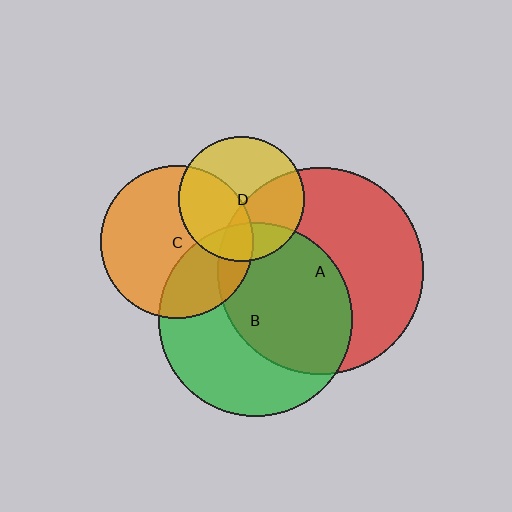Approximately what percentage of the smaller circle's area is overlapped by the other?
Approximately 15%.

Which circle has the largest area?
Circle A (red).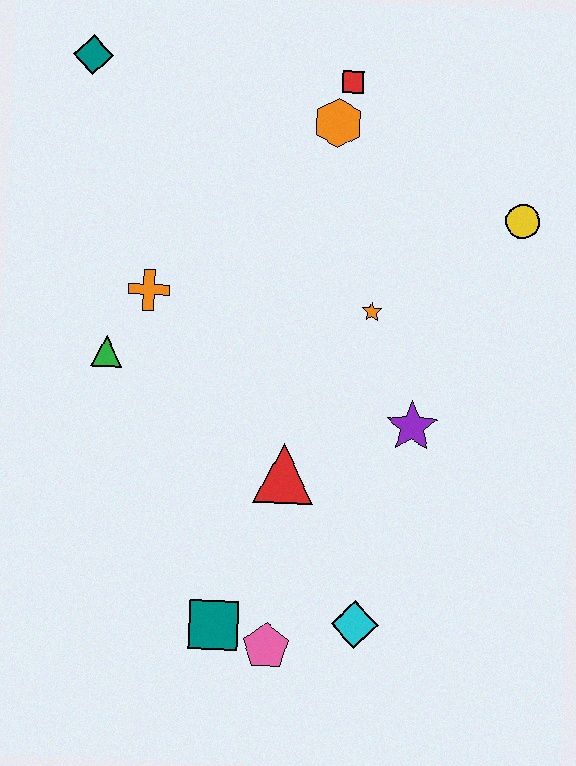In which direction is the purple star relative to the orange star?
The purple star is below the orange star.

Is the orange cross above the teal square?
Yes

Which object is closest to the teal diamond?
The orange cross is closest to the teal diamond.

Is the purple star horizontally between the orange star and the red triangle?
No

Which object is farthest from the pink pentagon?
The teal diamond is farthest from the pink pentagon.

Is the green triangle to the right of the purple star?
No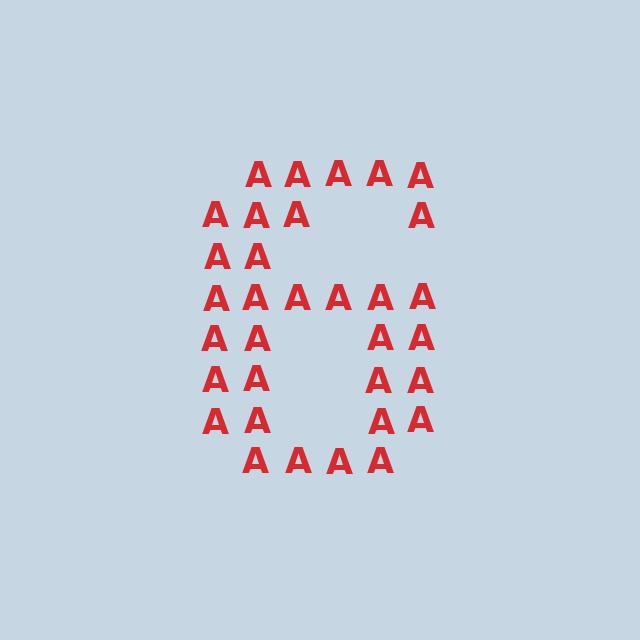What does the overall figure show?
The overall figure shows the digit 6.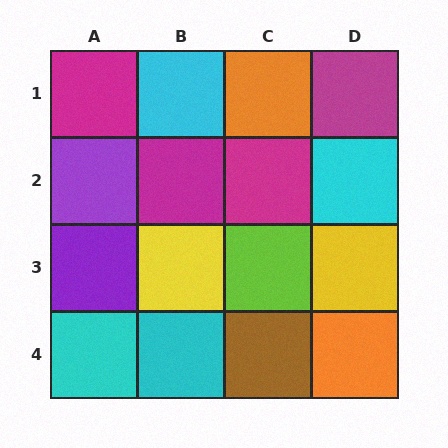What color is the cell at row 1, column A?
Magenta.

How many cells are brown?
1 cell is brown.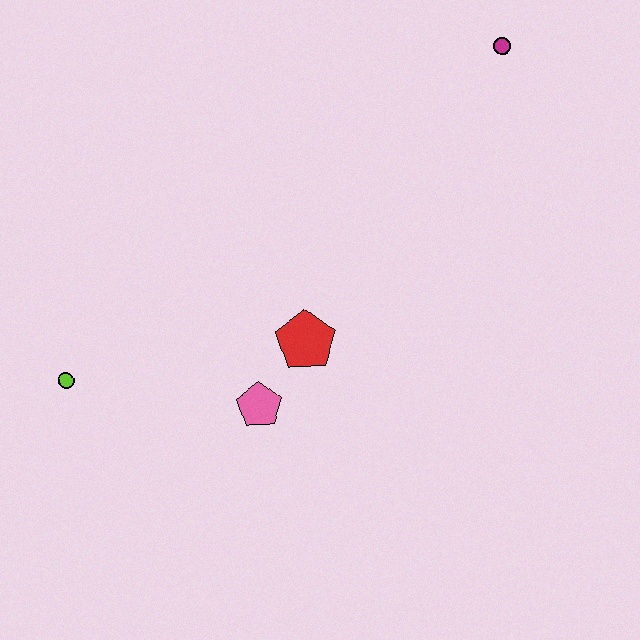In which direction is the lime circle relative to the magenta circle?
The lime circle is to the left of the magenta circle.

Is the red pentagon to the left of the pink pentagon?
No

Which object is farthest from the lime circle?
The magenta circle is farthest from the lime circle.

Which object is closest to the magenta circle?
The red pentagon is closest to the magenta circle.